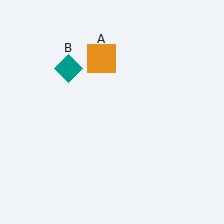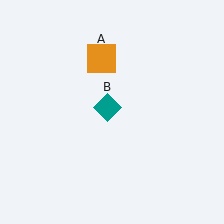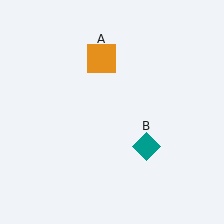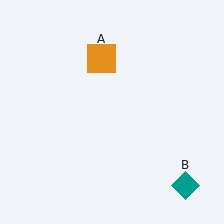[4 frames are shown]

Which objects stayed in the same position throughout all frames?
Orange square (object A) remained stationary.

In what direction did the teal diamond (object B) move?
The teal diamond (object B) moved down and to the right.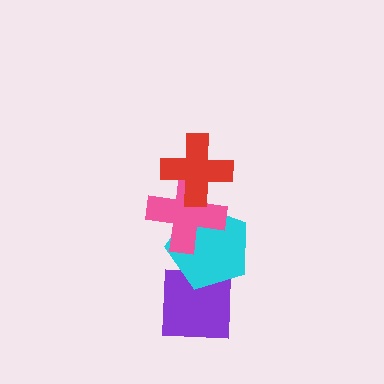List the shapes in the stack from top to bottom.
From top to bottom: the red cross, the pink cross, the cyan pentagon, the purple square.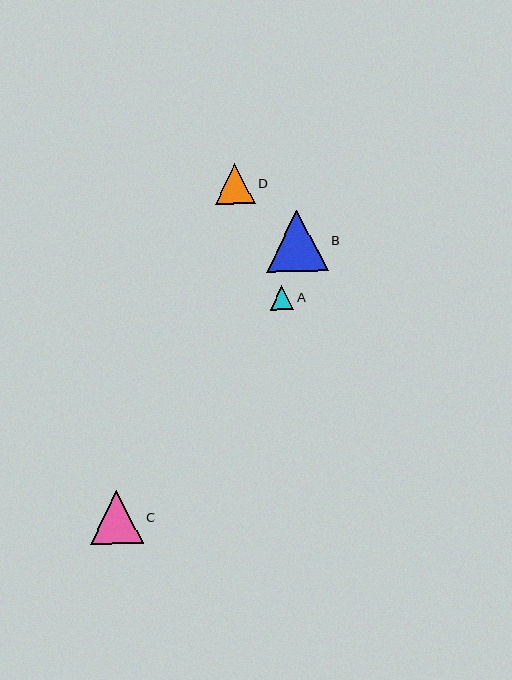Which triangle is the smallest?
Triangle A is the smallest with a size of approximately 23 pixels.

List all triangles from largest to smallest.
From largest to smallest: B, C, D, A.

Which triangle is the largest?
Triangle B is the largest with a size of approximately 61 pixels.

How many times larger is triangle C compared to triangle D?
Triangle C is approximately 1.3 times the size of triangle D.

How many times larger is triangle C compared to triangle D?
Triangle C is approximately 1.3 times the size of triangle D.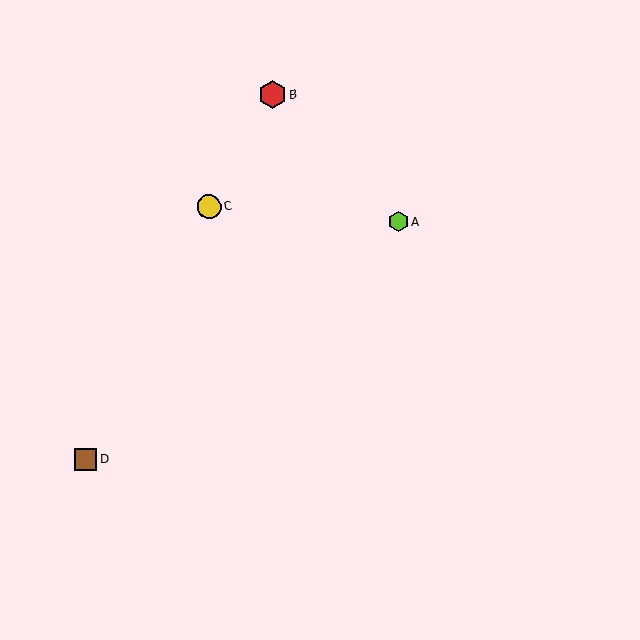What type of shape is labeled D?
Shape D is a brown square.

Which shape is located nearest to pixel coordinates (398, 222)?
The lime hexagon (labeled A) at (398, 222) is nearest to that location.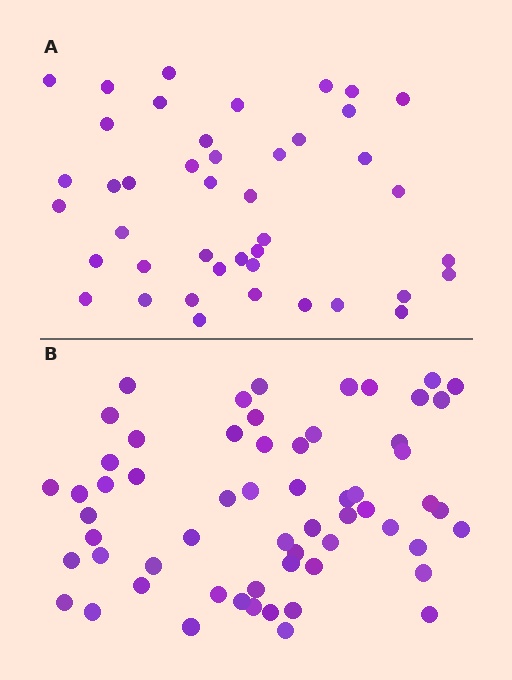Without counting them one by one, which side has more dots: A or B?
Region B (the bottom region) has more dots.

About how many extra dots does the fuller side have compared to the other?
Region B has approximately 15 more dots than region A.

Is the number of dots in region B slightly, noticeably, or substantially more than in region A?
Region B has noticeably more, but not dramatically so. The ratio is roughly 1.4 to 1.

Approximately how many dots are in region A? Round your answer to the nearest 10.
About 40 dots. (The exact count is 43, which rounds to 40.)